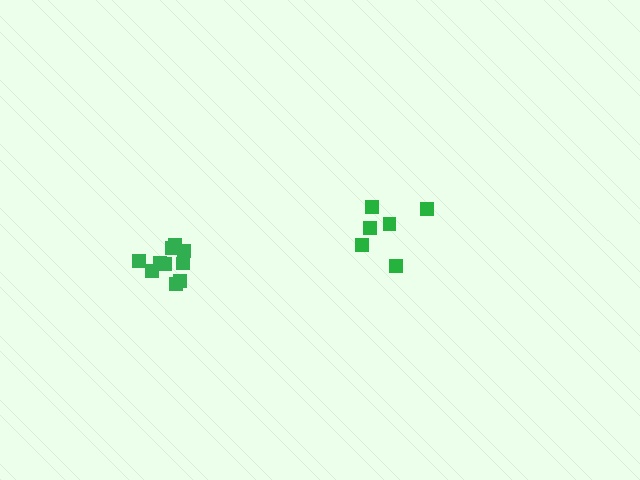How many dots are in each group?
Group 1: 6 dots, Group 2: 10 dots (16 total).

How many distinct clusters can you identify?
There are 2 distinct clusters.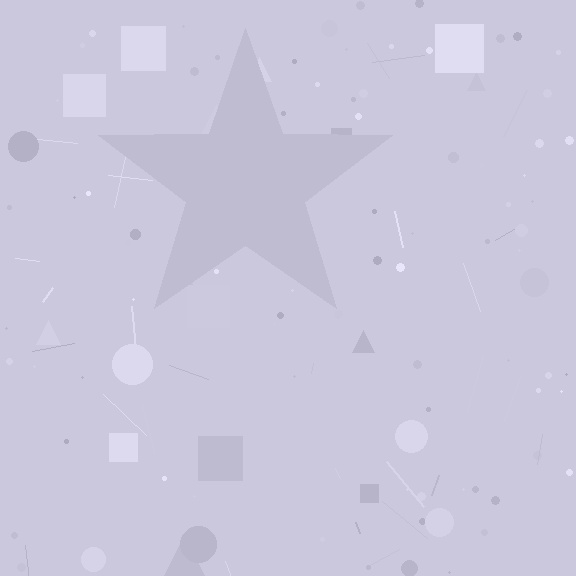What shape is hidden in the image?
A star is hidden in the image.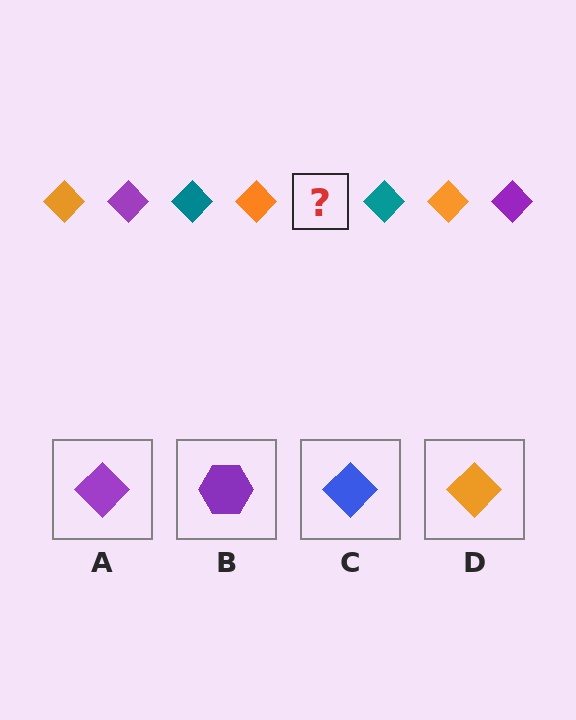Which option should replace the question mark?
Option A.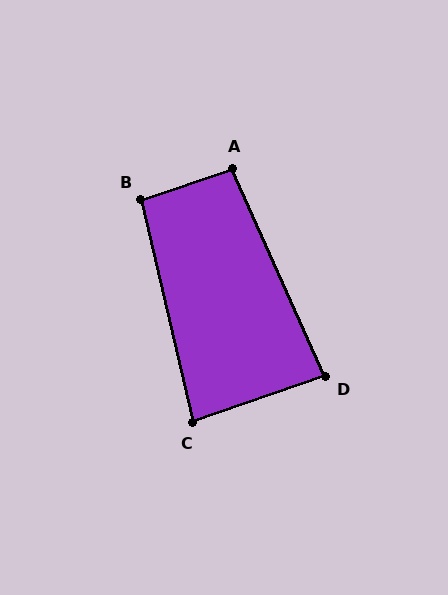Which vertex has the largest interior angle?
A, at approximately 96 degrees.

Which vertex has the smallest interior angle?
C, at approximately 84 degrees.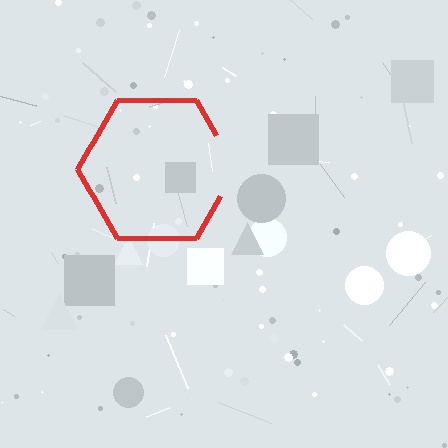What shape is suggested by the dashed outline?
The dashed outline suggests a hexagon.